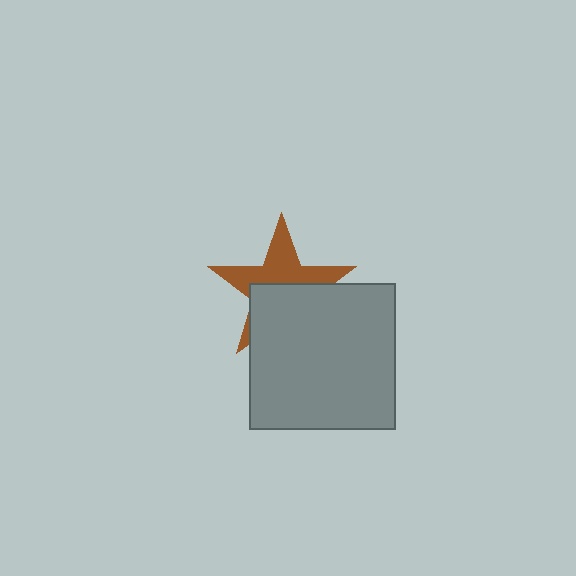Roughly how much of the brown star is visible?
About half of it is visible (roughly 51%).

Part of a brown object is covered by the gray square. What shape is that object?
It is a star.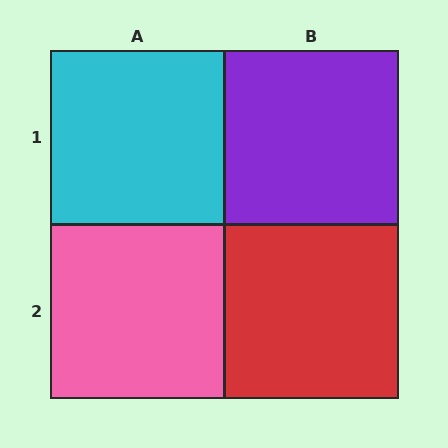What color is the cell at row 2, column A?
Pink.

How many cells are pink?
1 cell is pink.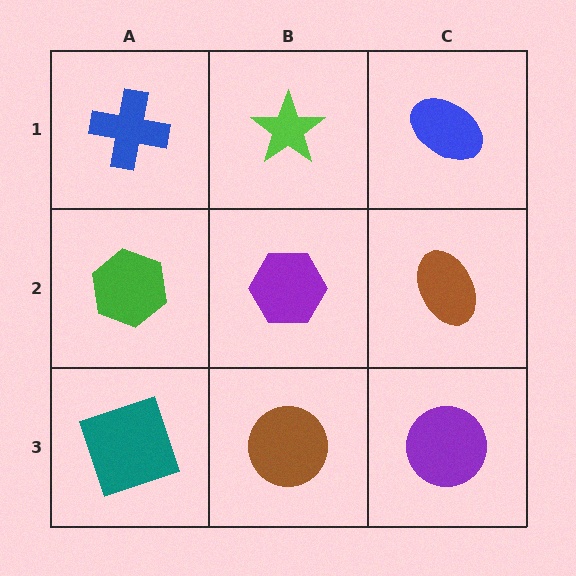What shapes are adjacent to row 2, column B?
A lime star (row 1, column B), a brown circle (row 3, column B), a green hexagon (row 2, column A), a brown ellipse (row 2, column C).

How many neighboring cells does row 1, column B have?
3.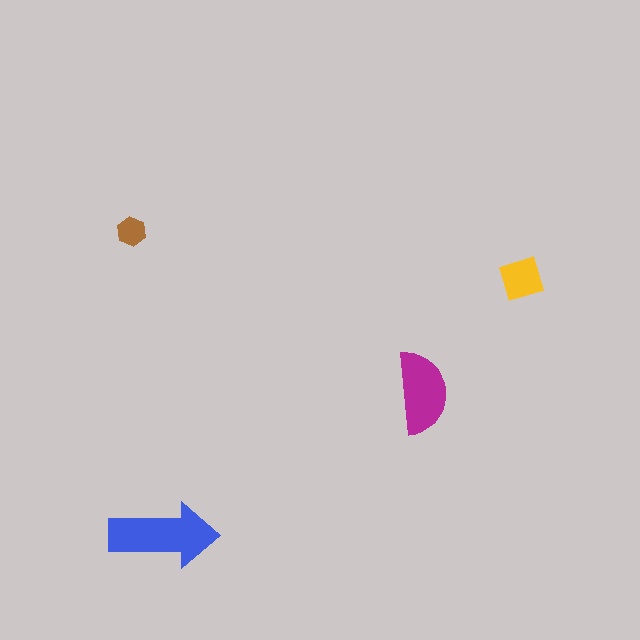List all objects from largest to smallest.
The blue arrow, the magenta semicircle, the yellow diamond, the brown hexagon.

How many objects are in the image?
There are 4 objects in the image.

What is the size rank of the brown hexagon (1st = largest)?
4th.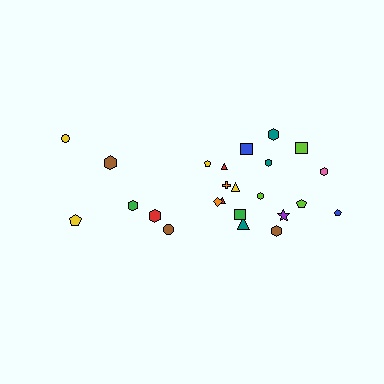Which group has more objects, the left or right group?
The right group.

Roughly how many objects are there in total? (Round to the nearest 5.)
Roughly 25 objects in total.